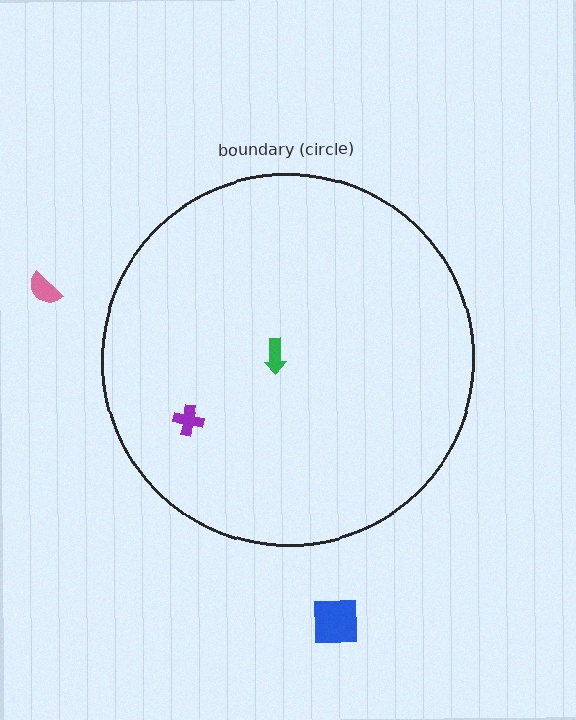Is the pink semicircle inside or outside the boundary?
Outside.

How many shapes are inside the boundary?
2 inside, 2 outside.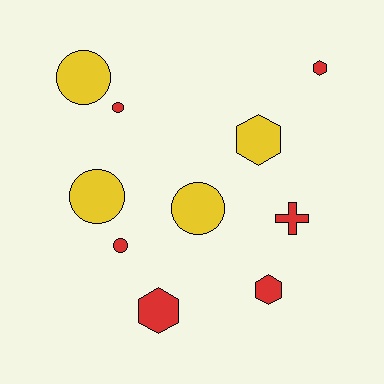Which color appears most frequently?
Red, with 6 objects.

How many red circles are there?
There are 2 red circles.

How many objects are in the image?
There are 10 objects.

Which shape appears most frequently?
Circle, with 5 objects.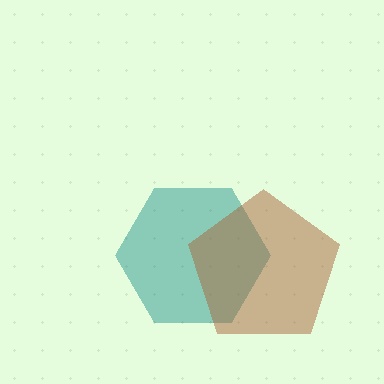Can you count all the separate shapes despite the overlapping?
Yes, there are 2 separate shapes.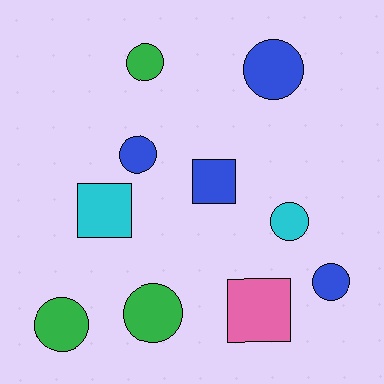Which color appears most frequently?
Blue, with 4 objects.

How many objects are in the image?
There are 10 objects.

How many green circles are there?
There are 3 green circles.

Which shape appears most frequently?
Circle, with 7 objects.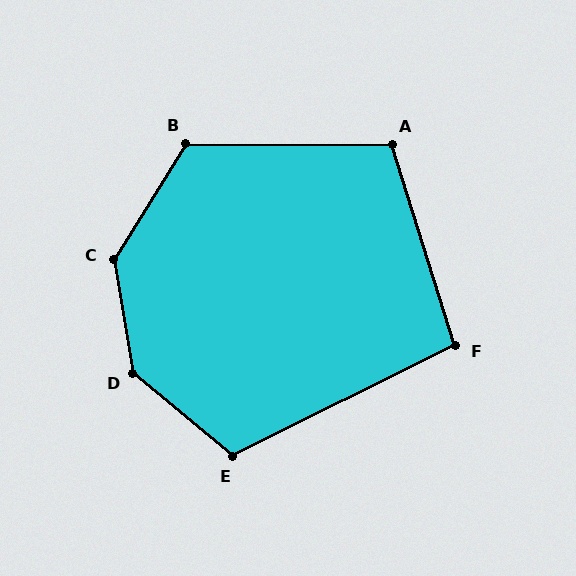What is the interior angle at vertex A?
Approximately 108 degrees (obtuse).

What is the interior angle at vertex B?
Approximately 122 degrees (obtuse).